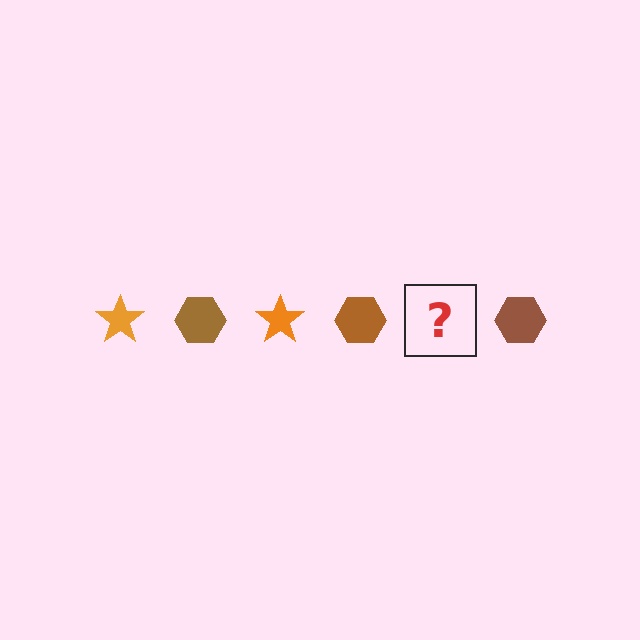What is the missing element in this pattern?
The missing element is an orange star.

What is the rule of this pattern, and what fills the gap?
The rule is that the pattern alternates between orange star and brown hexagon. The gap should be filled with an orange star.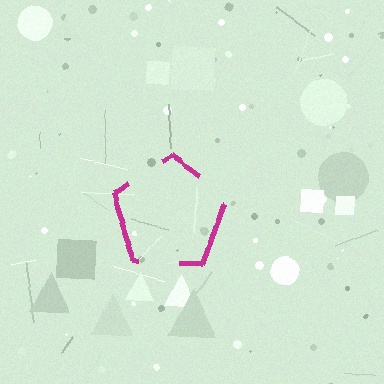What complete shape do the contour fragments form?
The contour fragments form a pentagon.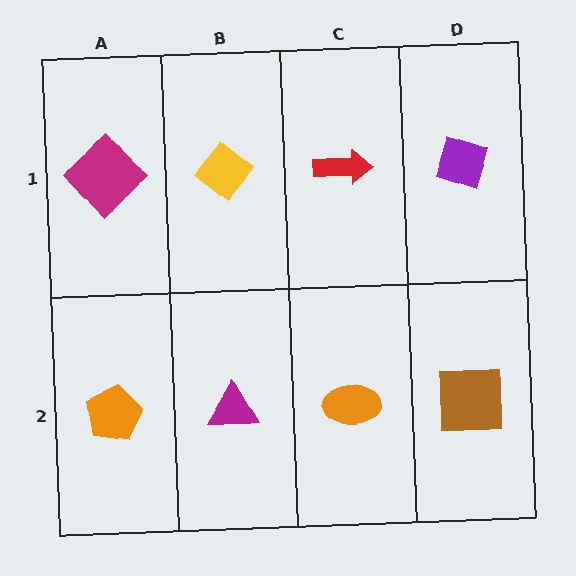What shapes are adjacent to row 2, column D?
A purple diamond (row 1, column D), an orange ellipse (row 2, column C).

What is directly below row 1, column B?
A magenta triangle.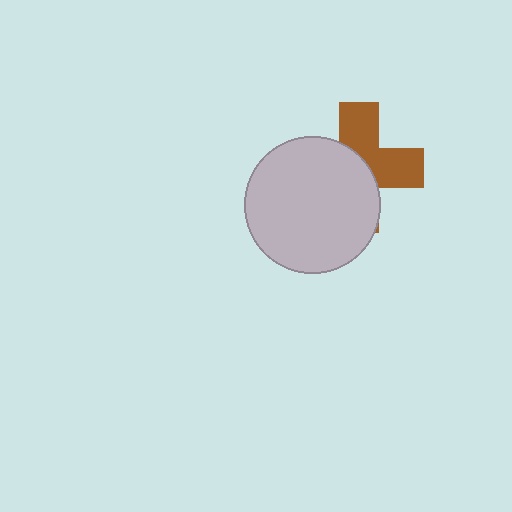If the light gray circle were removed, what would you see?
You would see the complete brown cross.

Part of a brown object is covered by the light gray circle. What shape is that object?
It is a cross.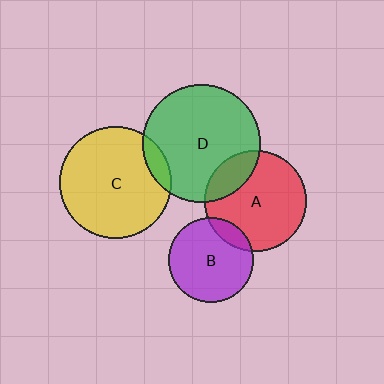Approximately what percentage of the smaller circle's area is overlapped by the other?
Approximately 15%.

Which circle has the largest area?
Circle D (green).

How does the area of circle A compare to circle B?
Approximately 1.4 times.